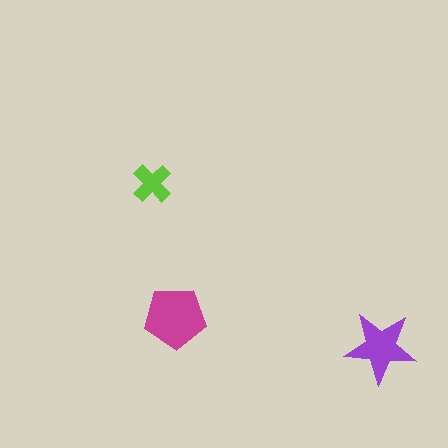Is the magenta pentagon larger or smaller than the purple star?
Larger.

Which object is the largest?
The magenta pentagon.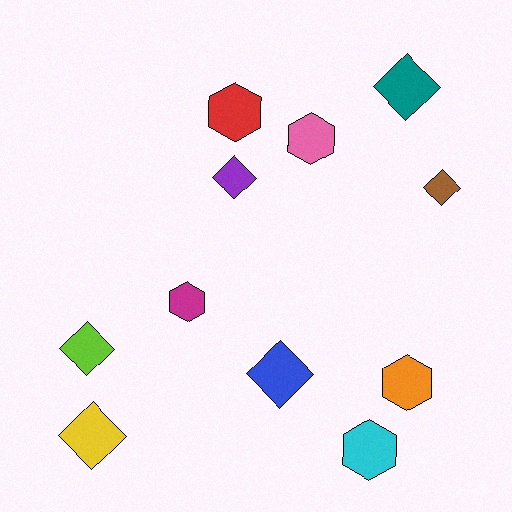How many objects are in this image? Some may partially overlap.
There are 11 objects.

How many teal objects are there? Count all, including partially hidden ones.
There is 1 teal object.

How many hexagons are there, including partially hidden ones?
There are 5 hexagons.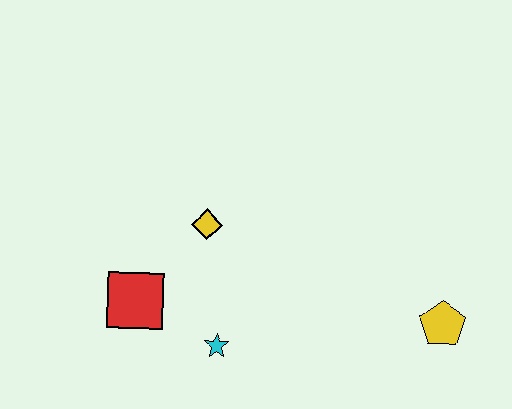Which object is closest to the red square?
The cyan star is closest to the red square.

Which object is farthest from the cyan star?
The yellow pentagon is farthest from the cyan star.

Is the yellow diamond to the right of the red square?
Yes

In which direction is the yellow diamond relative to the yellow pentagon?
The yellow diamond is to the left of the yellow pentagon.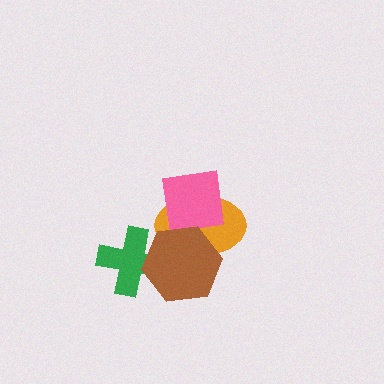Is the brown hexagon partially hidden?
No, no other shape covers it.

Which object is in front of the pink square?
The brown hexagon is in front of the pink square.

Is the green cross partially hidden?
Yes, it is partially covered by another shape.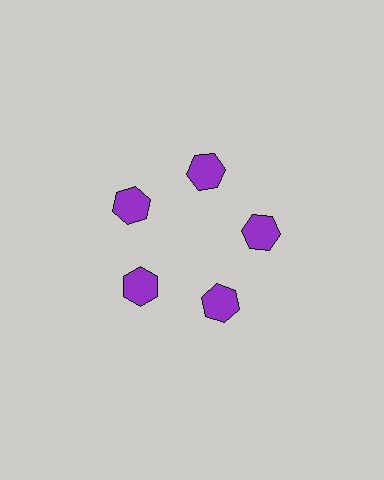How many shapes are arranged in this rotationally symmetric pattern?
There are 5 shapes, arranged in 5 groups of 1.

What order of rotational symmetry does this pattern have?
This pattern has 5-fold rotational symmetry.